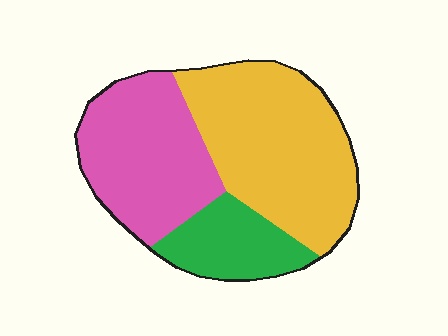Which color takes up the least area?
Green, at roughly 20%.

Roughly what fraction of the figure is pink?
Pink takes up about three eighths (3/8) of the figure.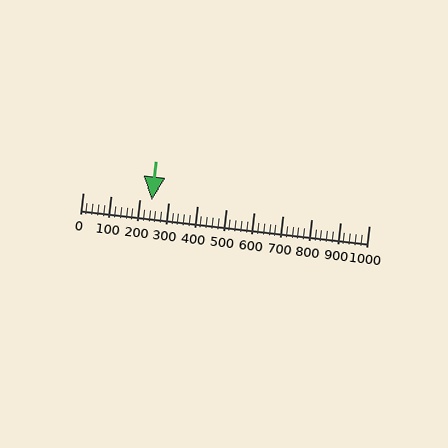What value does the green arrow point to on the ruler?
The green arrow points to approximately 240.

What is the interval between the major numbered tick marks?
The major tick marks are spaced 100 units apart.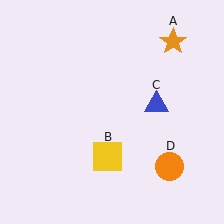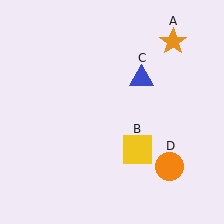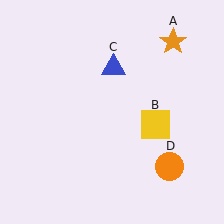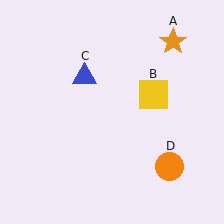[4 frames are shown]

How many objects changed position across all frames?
2 objects changed position: yellow square (object B), blue triangle (object C).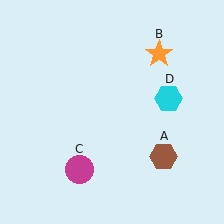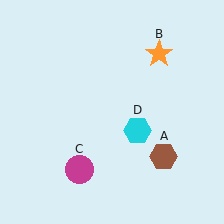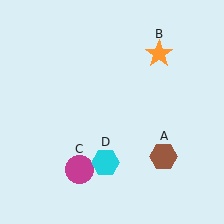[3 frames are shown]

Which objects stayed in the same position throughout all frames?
Brown hexagon (object A) and orange star (object B) and magenta circle (object C) remained stationary.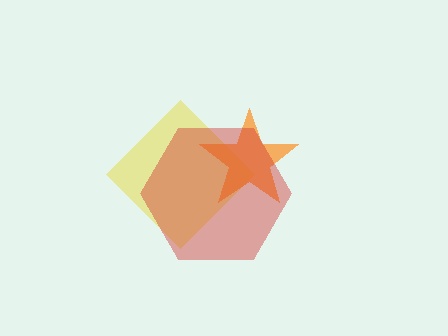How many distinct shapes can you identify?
There are 3 distinct shapes: a yellow diamond, an orange star, a red hexagon.